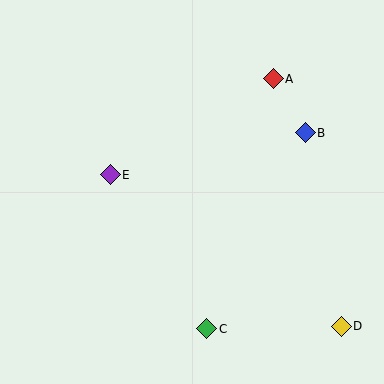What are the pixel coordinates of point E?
Point E is at (110, 175).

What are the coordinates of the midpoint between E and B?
The midpoint between E and B is at (208, 154).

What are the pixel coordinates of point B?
Point B is at (305, 133).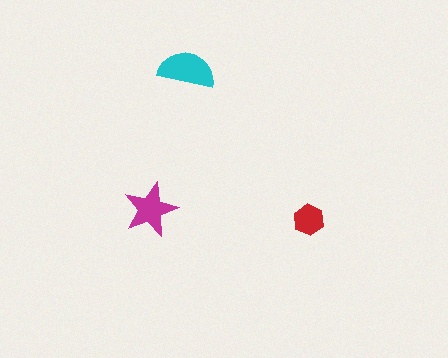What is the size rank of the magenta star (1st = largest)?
2nd.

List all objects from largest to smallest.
The cyan semicircle, the magenta star, the red hexagon.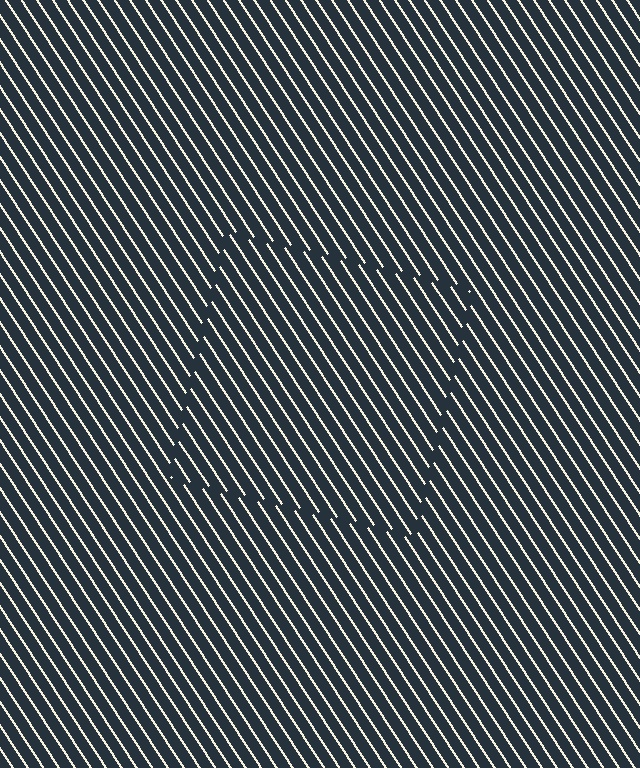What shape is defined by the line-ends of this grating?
An illusory square. The interior of the shape contains the same grating, shifted by half a period — the contour is defined by the phase discontinuity where line-ends from the inner and outer gratings abut.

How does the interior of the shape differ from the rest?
The interior of the shape contains the same grating, shifted by half a period — the contour is defined by the phase discontinuity where line-ends from the inner and outer gratings abut.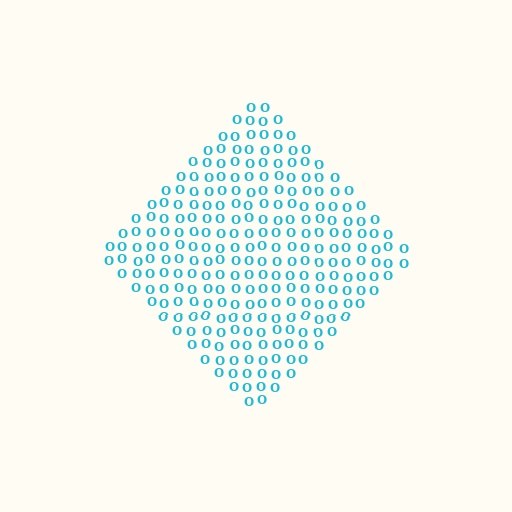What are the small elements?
The small elements are letter O's.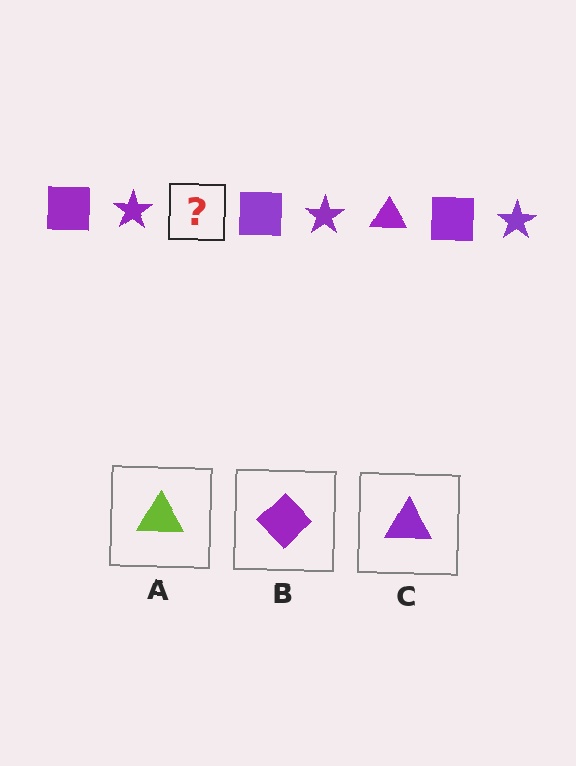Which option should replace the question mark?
Option C.